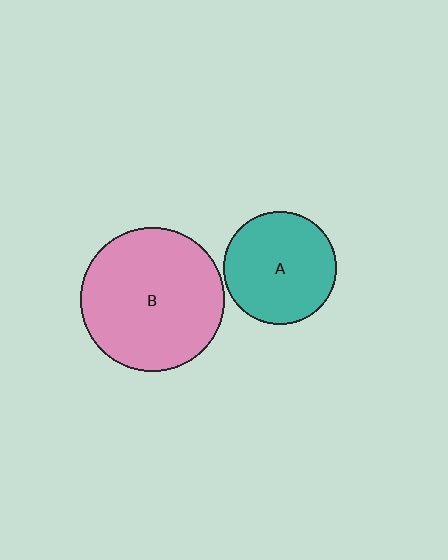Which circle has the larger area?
Circle B (pink).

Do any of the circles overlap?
No, none of the circles overlap.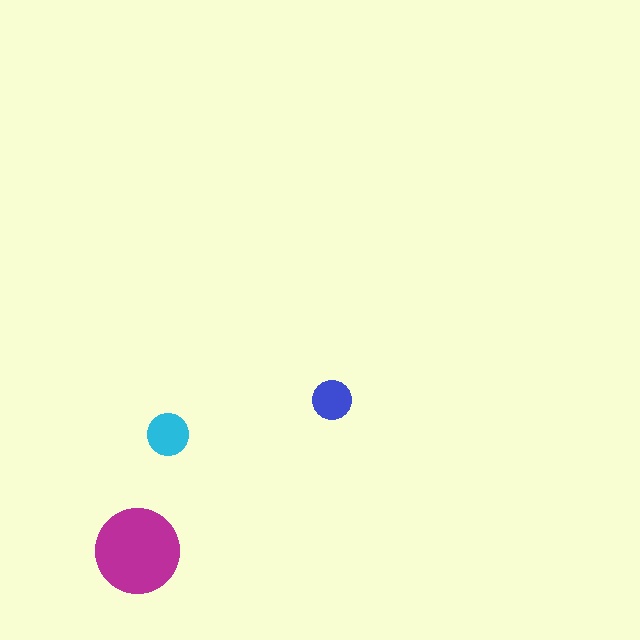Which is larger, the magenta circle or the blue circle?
The magenta one.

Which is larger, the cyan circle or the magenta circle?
The magenta one.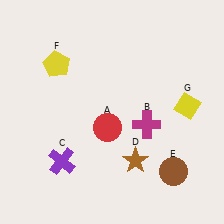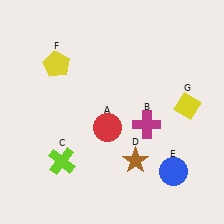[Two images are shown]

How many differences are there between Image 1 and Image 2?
There are 2 differences between the two images.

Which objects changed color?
C changed from purple to lime. E changed from brown to blue.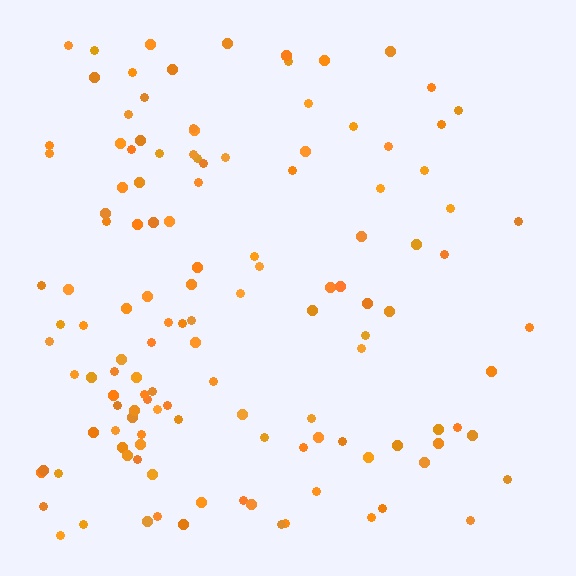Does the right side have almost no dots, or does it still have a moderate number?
Still a moderate number, just noticeably fewer than the left.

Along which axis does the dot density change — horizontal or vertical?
Horizontal.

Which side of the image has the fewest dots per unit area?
The right.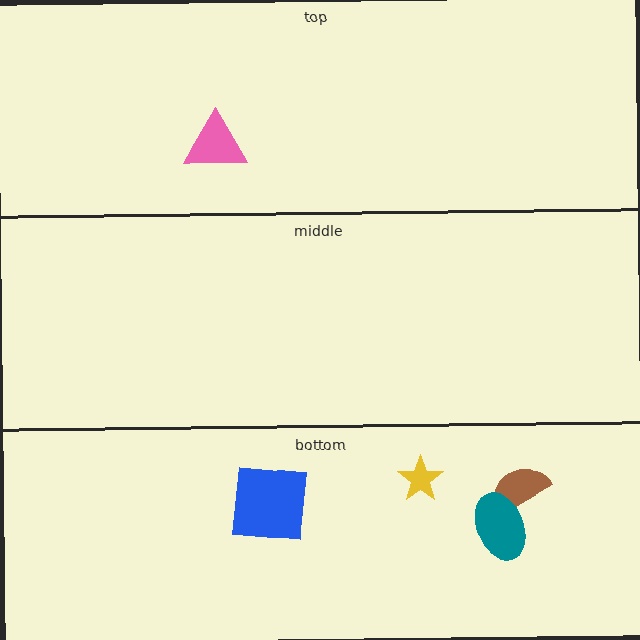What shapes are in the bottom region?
The brown semicircle, the teal ellipse, the blue square, the yellow star.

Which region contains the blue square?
The bottom region.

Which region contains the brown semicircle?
The bottom region.